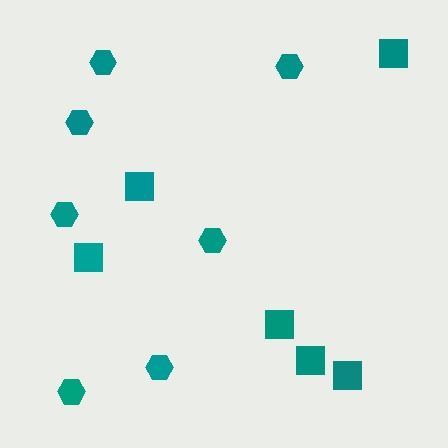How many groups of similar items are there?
There are 2 groups: one group of squares (6) and one group of hexagons (7).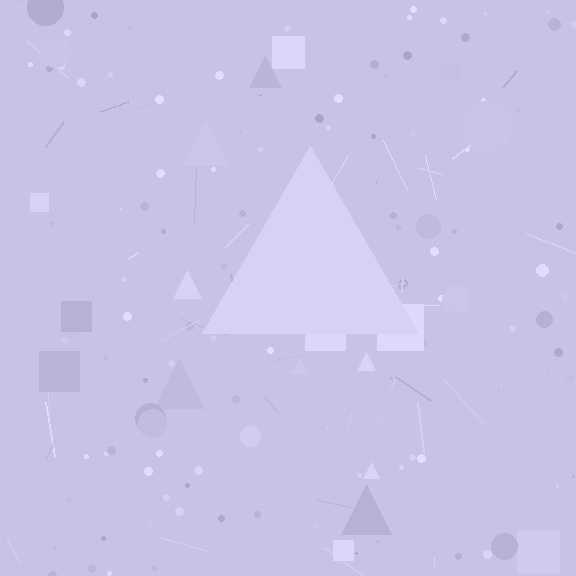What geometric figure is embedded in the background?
A triangle is embedded in the background.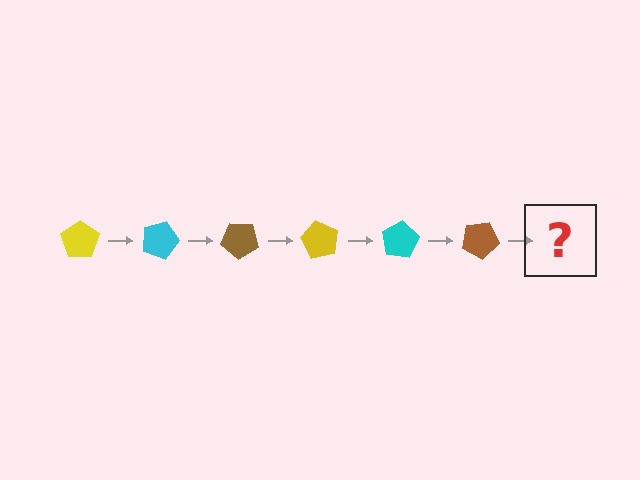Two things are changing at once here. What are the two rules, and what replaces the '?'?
The two rules are that it rotates 20 degrees each step and the color cycles through yellow, cyan, and brown. The '?' should be a yellow pentagon, rotated 120 degrees from the start.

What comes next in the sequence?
The next element should be a yellow pentagon, rotated 120 degrees from the start.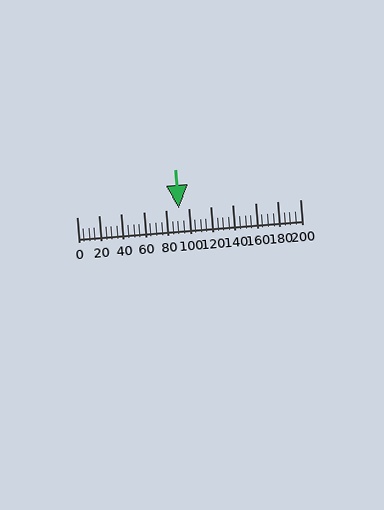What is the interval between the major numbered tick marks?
The major tick marks are spaced 20 units apart.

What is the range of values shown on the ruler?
The ruler shows values from 0 to 200.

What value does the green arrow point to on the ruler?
The green arrow points to approximately 92.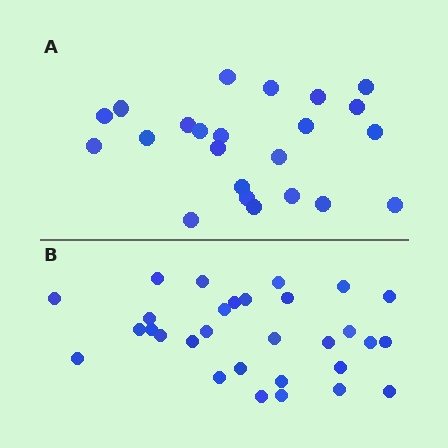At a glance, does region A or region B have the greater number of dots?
Region B (the bottom region) has more dots.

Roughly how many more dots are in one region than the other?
Region B has roughly 8 or so more dots than region A.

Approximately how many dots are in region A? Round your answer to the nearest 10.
About 20 dots. (The exact count is 23, which rounds to 20.)